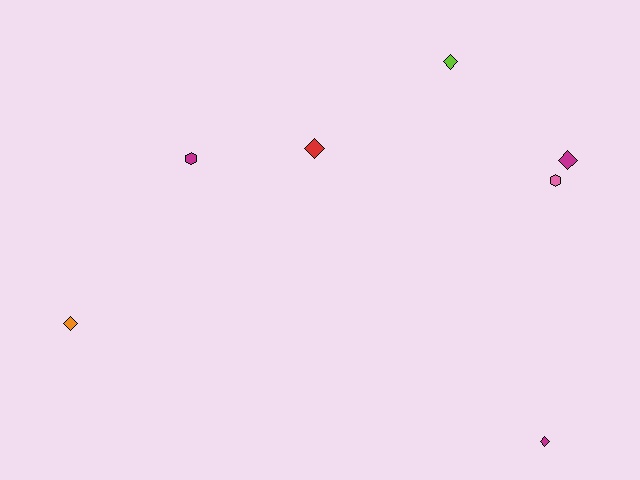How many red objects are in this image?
There is 1 red object.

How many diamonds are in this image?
There are 5 diamonds.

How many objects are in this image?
There are 7 objects.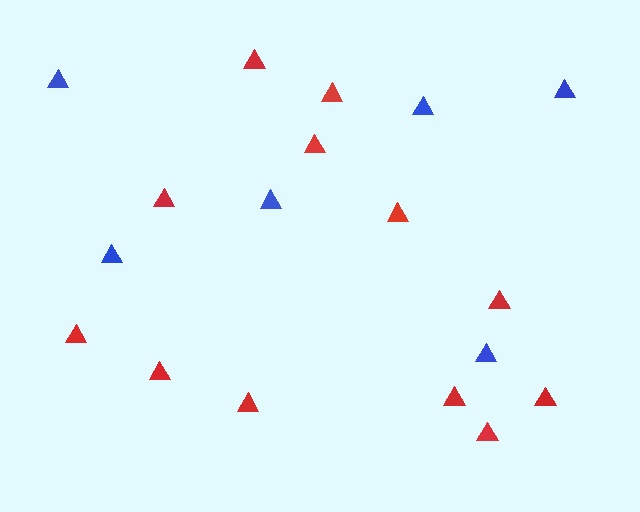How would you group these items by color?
There are 2 groups: one group of blue triangles (6) and one group of red triangles (12).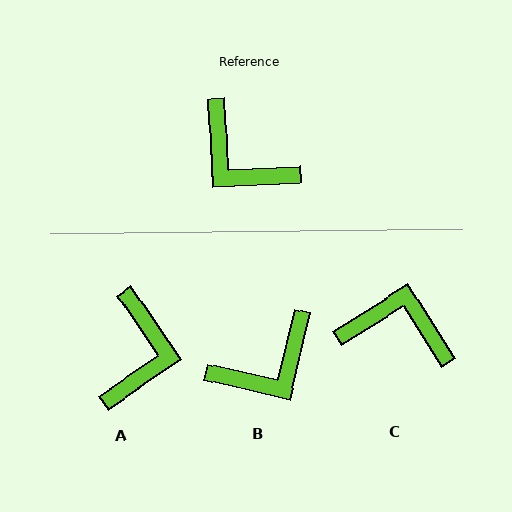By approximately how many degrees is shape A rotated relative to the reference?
Approximately 121 degrees counter-clockwise.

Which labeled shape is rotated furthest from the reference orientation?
C, about 151 degrees away.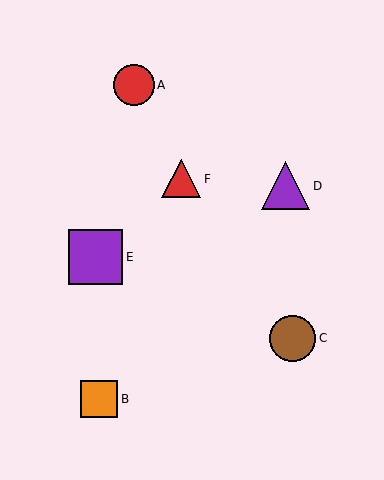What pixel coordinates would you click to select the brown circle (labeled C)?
Click at (293, 338) to select the brown circle C.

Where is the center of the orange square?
The center of the orange square is at (99, 399).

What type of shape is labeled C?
Shape C is a brown circle.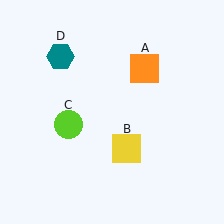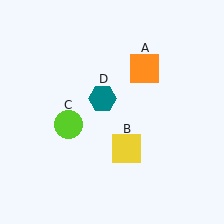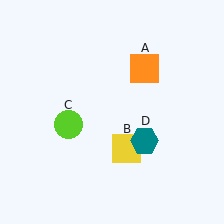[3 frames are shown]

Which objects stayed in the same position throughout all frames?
Orange square (object A) and yellow square (object B) and lime circle (object C) remained stationary.